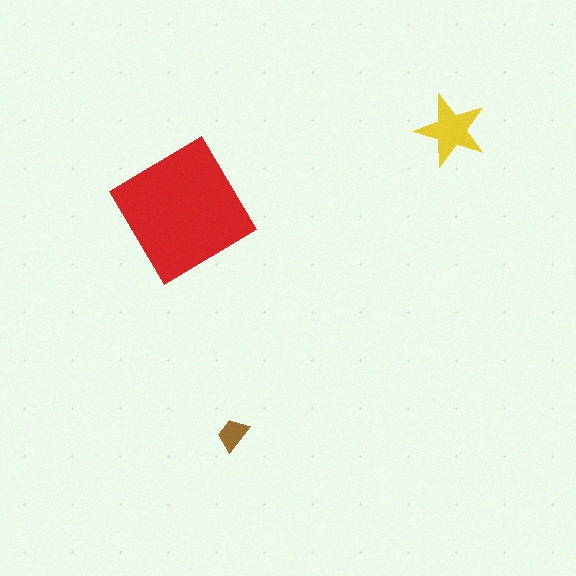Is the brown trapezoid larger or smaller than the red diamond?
Smaller.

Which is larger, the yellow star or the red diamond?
The red diamond.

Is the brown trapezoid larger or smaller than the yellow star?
Smaller.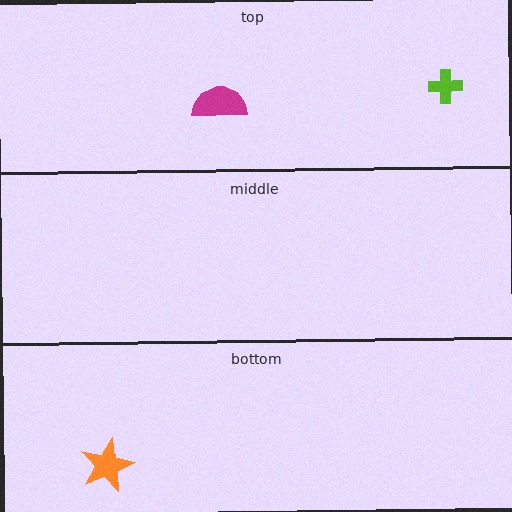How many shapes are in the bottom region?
1.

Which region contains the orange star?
The bottom region.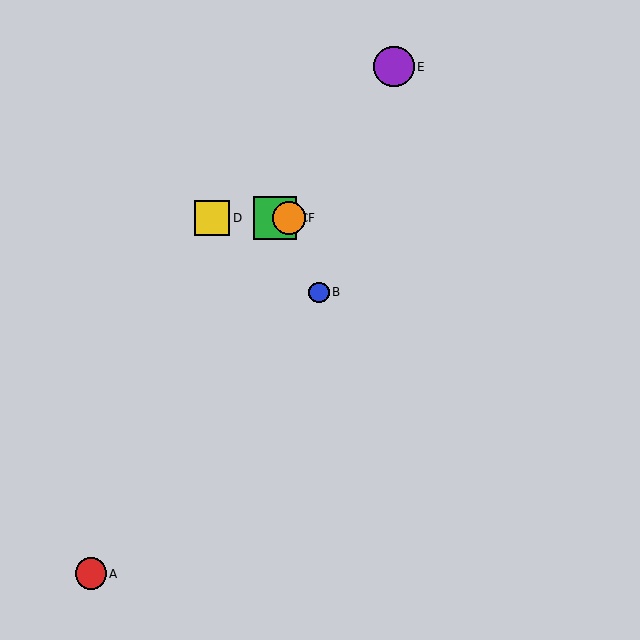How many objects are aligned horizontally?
3 objects (C, D, F) are aligned horizontally.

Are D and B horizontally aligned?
No, D is at y≈218 and B is at y≈292.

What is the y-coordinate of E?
Object E is at y≈67.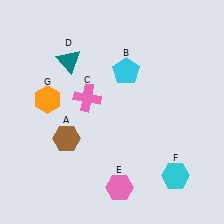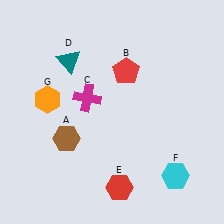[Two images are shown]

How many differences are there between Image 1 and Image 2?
There are 3 differences between the two images.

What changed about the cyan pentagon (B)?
In Image 1, B is cyan. In Image 2, it changed to red.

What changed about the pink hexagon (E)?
In Image 1, E is pink. In Image 2, it changed to red.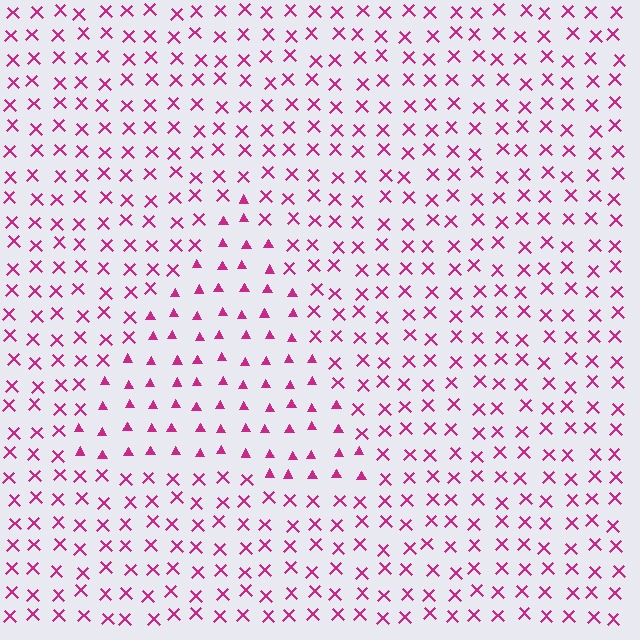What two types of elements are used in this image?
The image uses triangles inside the triangle region and X marks outside it.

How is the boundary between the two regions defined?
The boundary is defined by a change in element shape: triangles inside vs. X marks outside. All elements share the same color and spacing.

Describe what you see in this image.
The image is filled with small magenta elements arranged in a uniform grid. A triangle-shaped region contains triangles, while the surrounding area contains X marks. The boundary is defined purely by the change in element shape.